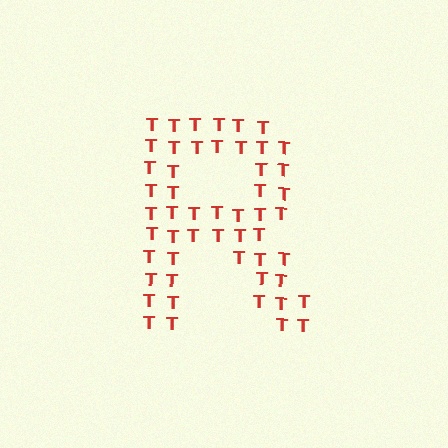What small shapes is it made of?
It is made of small letter T's.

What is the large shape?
The large shape is the letter R.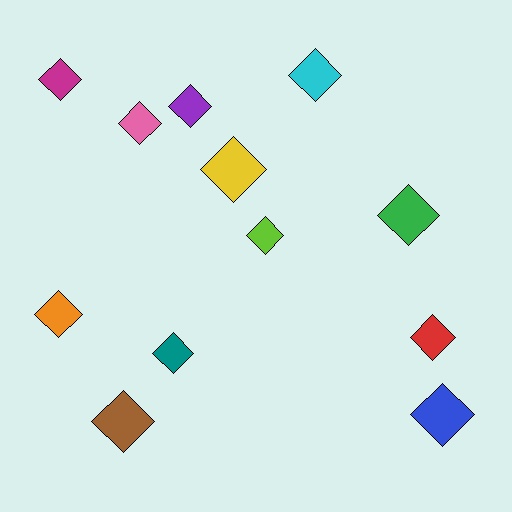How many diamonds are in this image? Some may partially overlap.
There are 12 diamonds.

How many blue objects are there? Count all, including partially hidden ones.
There is 1 blue object.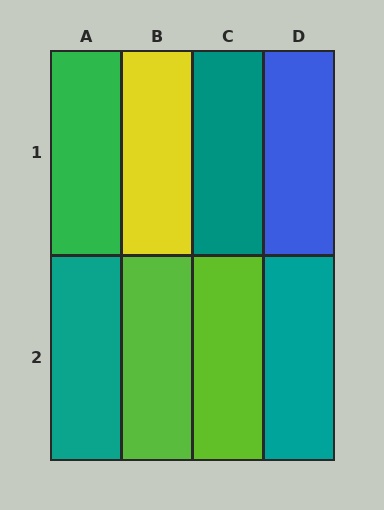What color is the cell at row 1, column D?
Blue.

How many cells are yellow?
1 cell is yellow.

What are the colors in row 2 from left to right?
Teal, lime, lime, teal.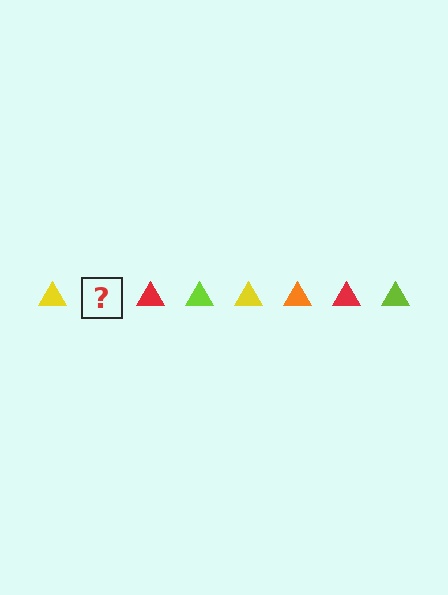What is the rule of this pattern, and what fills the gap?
The rule is that the pattern cycles through yellow, orange, red, lime triangles. The gap should be filled with an orange triangle.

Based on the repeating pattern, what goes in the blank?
The blank should be an orange triangle.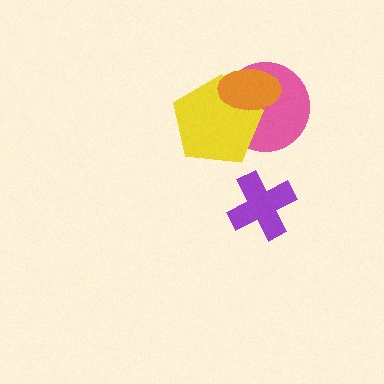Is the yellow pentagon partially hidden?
Yes, it is partially covered by another shape.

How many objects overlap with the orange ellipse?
2 objects overlap with the orange ellipse.